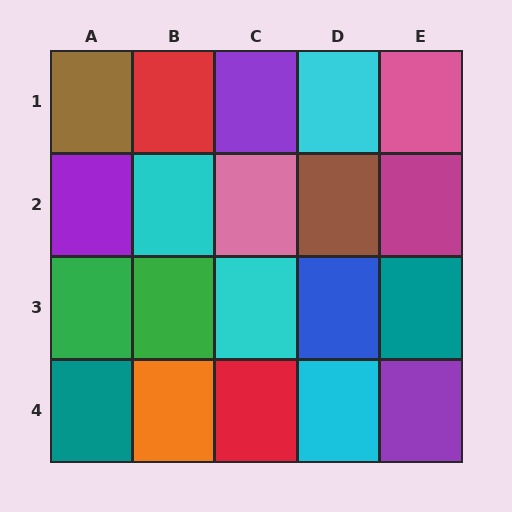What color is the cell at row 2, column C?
Pink.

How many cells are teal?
2 cells are teal.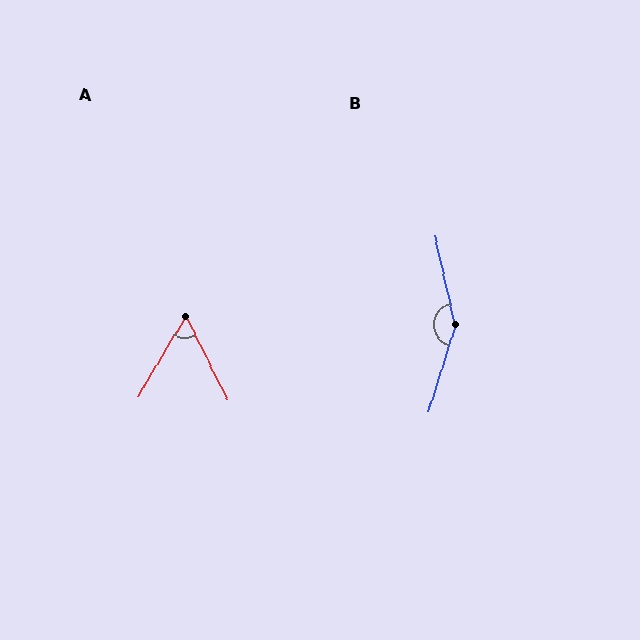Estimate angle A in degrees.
Approximately 57 degrees.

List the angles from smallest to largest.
A (57°), B (150°).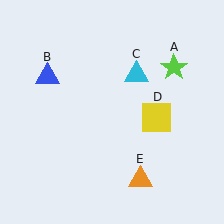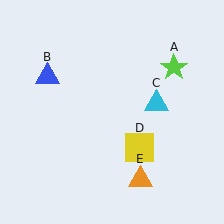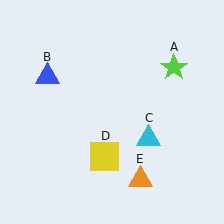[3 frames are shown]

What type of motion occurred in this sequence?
The cyan triangle (object C), yellow square (object D) rotated clockwise around the center of the scene.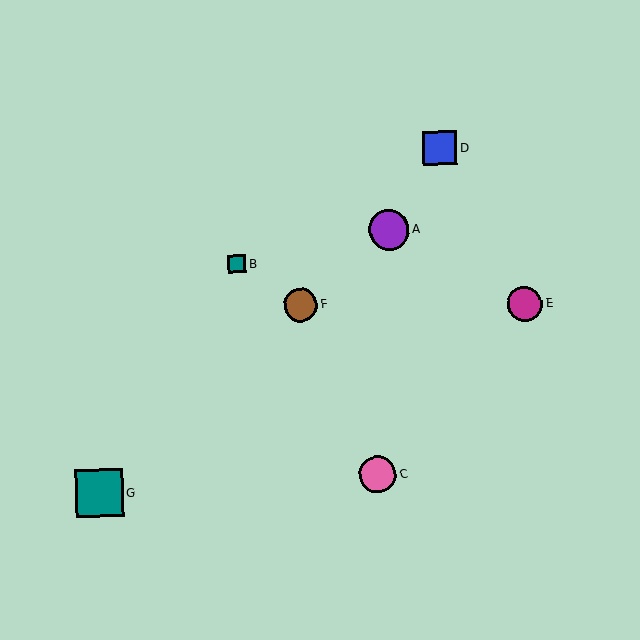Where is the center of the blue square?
The center of the blue square is at (440, 148).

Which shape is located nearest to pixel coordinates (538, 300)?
The magenta circle (labeled E) at (525, 304) is nearest to that location.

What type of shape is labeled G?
Shape G is a teal square.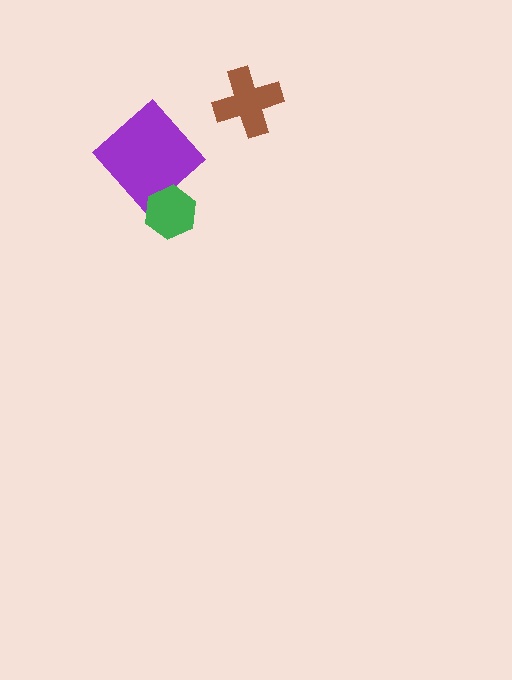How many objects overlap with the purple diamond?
1 object overlaps with the purple diamond.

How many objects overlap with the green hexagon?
1 object overlaps with the green hexagon.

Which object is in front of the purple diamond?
The green hexagon is in front of the purple diamond.